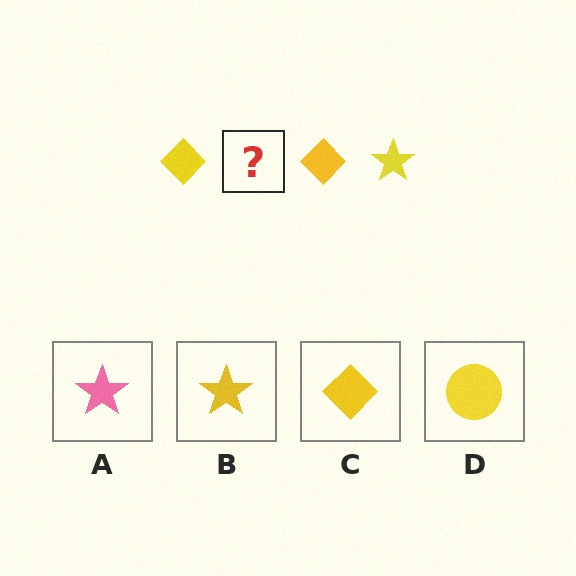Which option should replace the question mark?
Option B.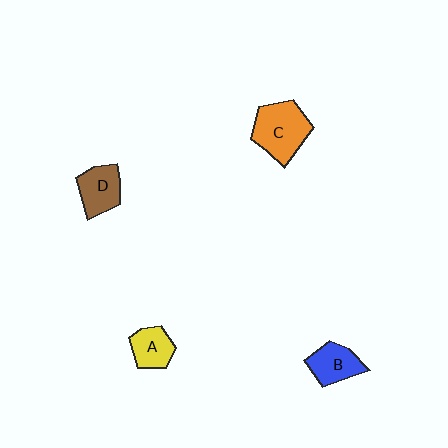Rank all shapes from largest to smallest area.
From largest to smallest: C (orange), D (brown), B (blue), A (yellow).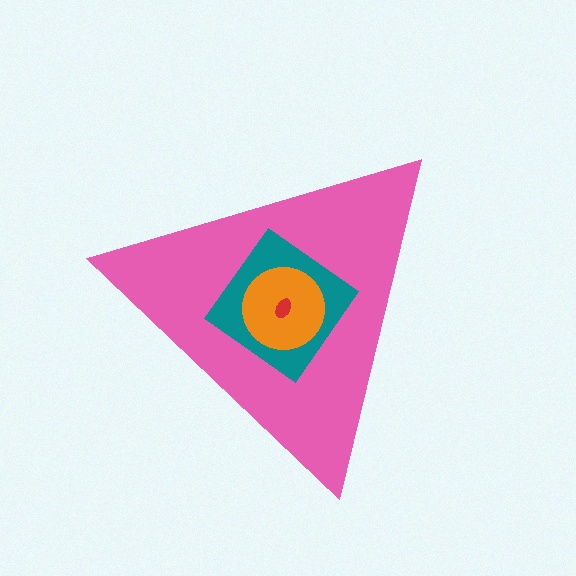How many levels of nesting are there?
4.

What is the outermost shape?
The pink triangle.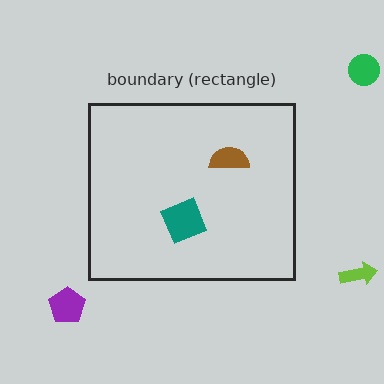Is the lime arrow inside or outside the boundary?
Outside.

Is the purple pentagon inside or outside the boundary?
Outside.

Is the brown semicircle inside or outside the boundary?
Inside.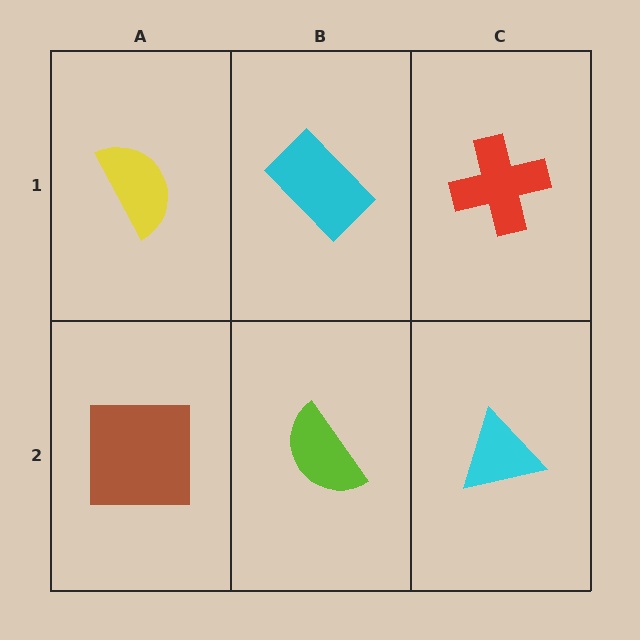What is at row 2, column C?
A cyan triangle.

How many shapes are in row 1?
3 shapes.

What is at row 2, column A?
A brown square.